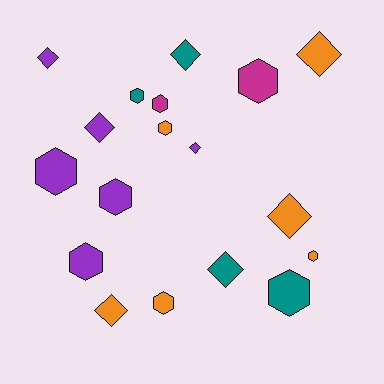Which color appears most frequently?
Orange, with 6 objects.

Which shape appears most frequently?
Hexagon, with 10 objects.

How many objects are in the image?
There are 18 objects.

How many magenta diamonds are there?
There are no magenta diamonds.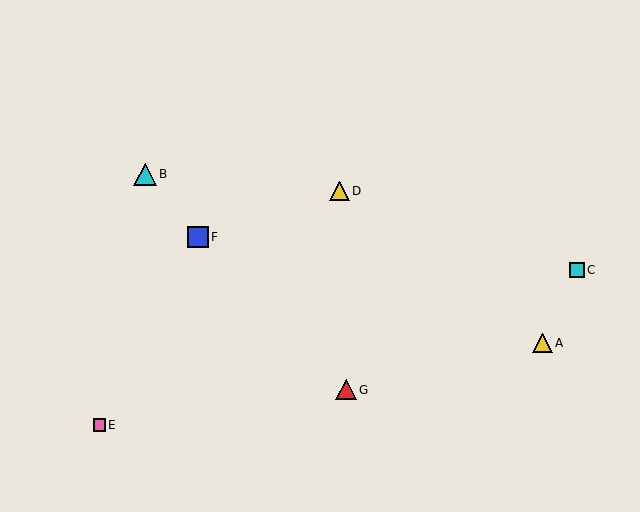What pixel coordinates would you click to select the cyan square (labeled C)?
Click at (577, 270) to select the cyan square C.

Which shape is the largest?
The cyan triangle (labeled B) is the largest.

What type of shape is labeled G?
Shape G is a red triangle.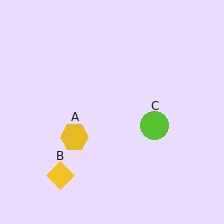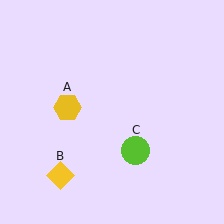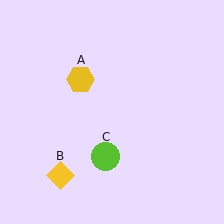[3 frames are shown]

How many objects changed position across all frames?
2 objects changed position: yellow hexagon (object A), lime circle (object C).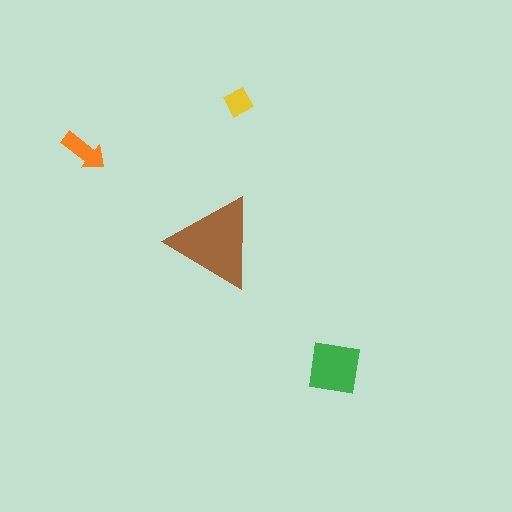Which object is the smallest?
The yellow diamond.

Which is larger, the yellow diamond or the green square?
The green square.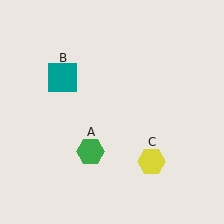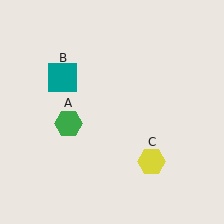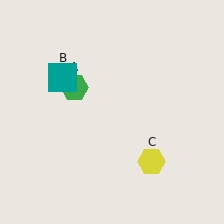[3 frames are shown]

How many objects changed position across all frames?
1 object changed position: green hexagon (object A).